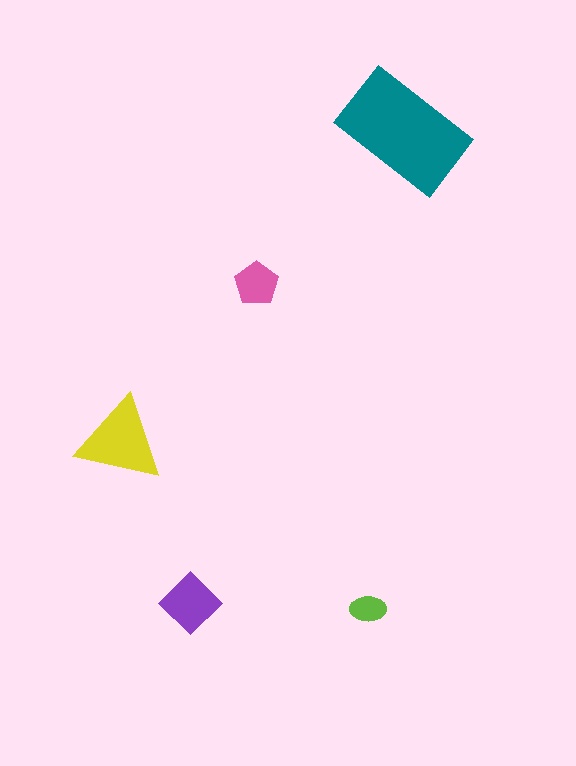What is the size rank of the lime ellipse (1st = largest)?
5th.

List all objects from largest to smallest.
The teal rectangle, the yellow triangle, the purple diamond, the pink pentagon, the lime ellipse.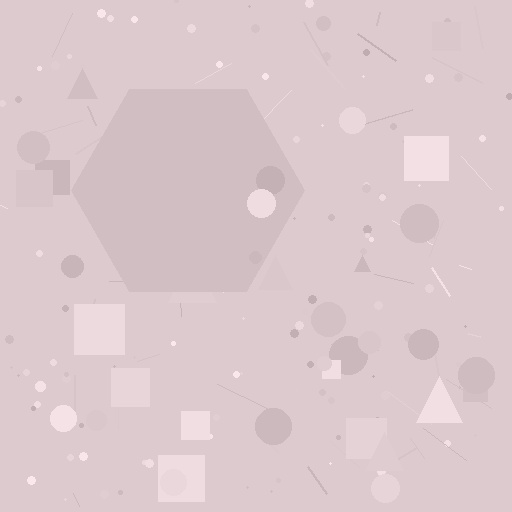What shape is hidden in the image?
A hexagon is hidden in the image.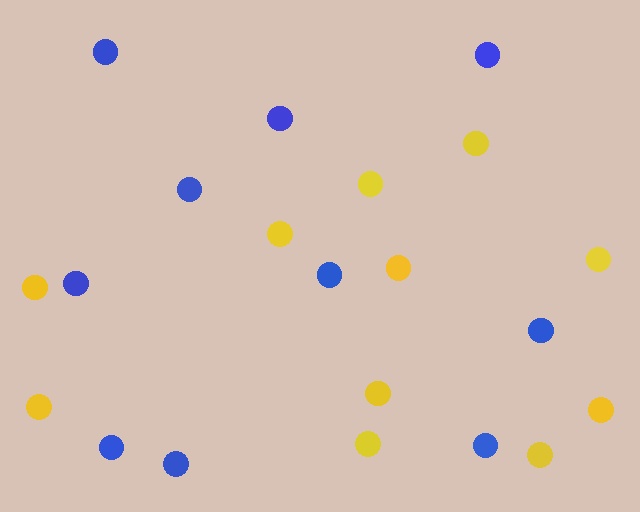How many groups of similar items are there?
There are 2 groups: one group of yellow circles (11) and one group of blue circles (10).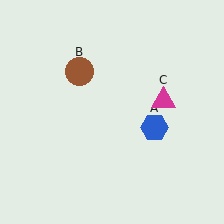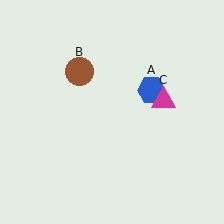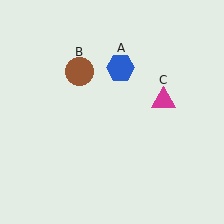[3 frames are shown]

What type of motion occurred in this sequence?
The blue hexagon (object A) rotated counterclockwise around the center of the scene.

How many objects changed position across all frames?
1 object changed position: blue hexagon (object A).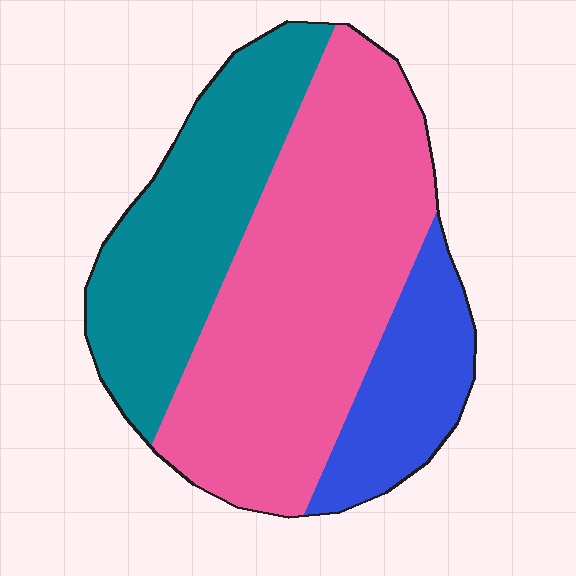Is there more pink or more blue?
Pink.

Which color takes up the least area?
Blue, at roughly 15%.